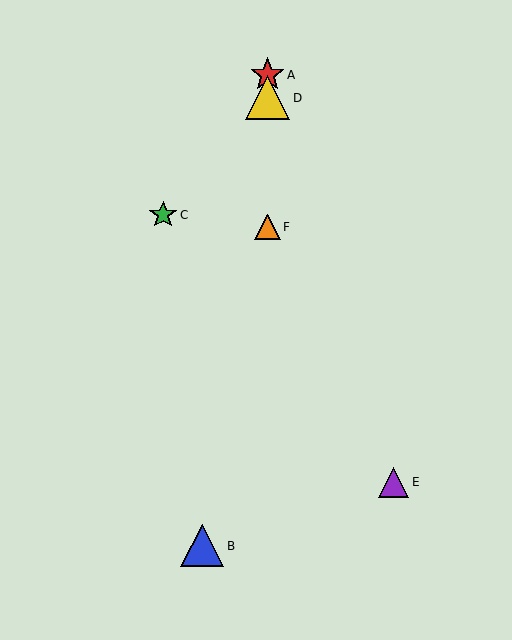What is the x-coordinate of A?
Object A is at x≈268.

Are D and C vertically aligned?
No, D is at x≈268 and C is at x≈163.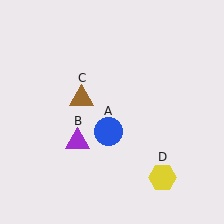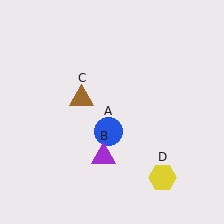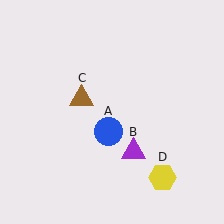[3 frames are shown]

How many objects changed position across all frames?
1 object changed position: purple triangle (object B).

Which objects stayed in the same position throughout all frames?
Blue circle (object A) and brown triangle (object C) and yellow hexagon (object D) remained stationary.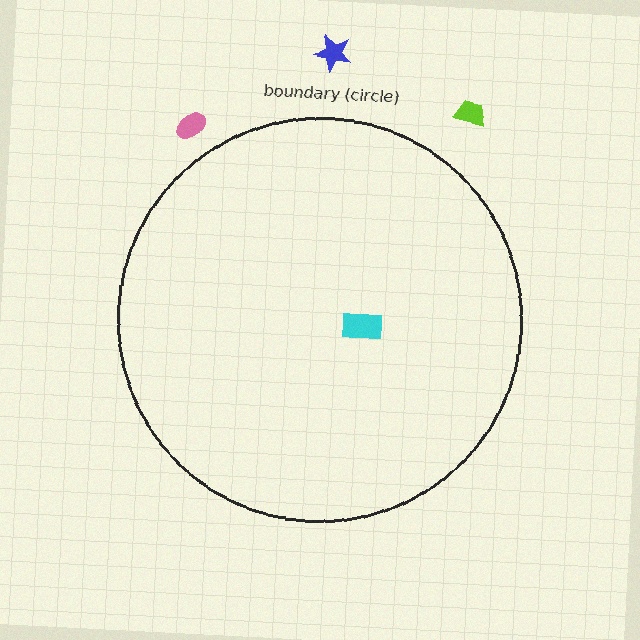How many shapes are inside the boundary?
1 inside, 3 outside.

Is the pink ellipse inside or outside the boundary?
Outside.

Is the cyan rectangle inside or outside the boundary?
Inside.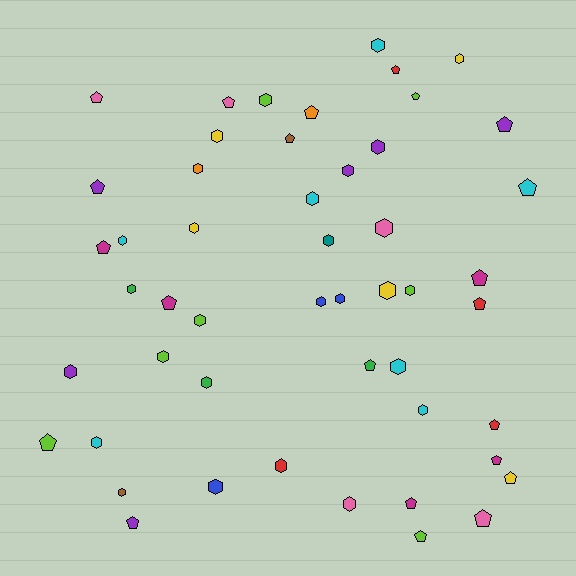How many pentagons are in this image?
There are 22 pentagons.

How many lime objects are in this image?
There are 7 lime objects.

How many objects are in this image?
There are 50 objects.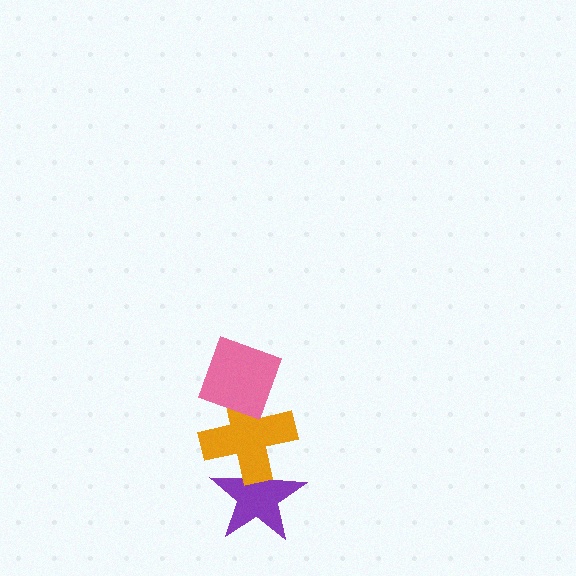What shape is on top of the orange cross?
The pink diamond is on top of the orange cross.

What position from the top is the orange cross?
The orange cross is 2nd from the top.